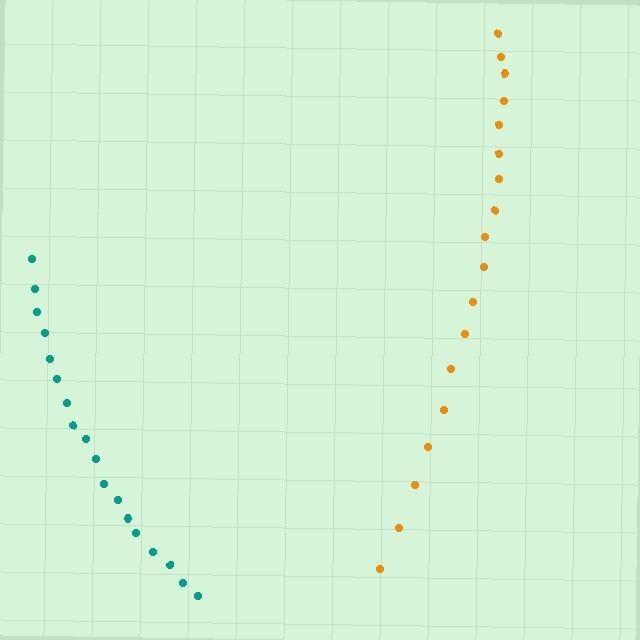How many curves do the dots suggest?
There are 2 distinct paths.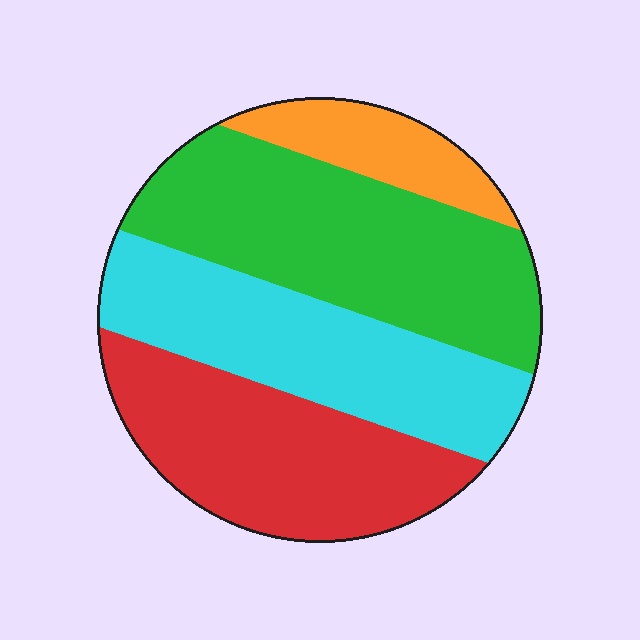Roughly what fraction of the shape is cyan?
Cyan covers around 30% of the shape.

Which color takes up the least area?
Orange, at roughly 10%.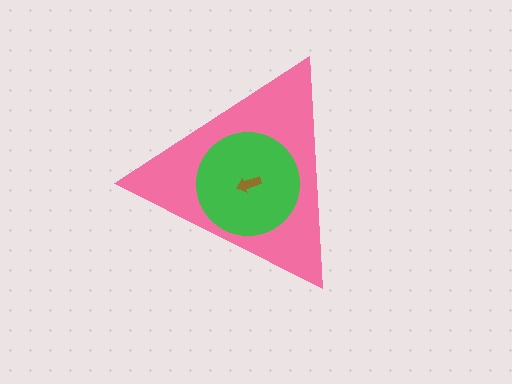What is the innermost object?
The brown arrow.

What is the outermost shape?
The pink triangle.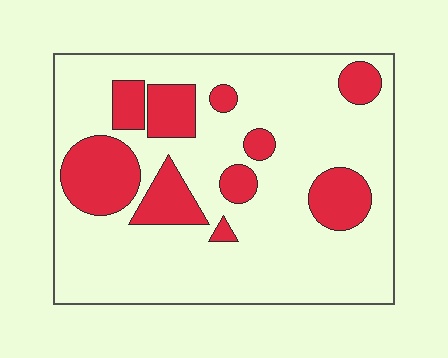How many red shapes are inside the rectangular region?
10.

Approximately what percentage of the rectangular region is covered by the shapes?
Approximately 25%.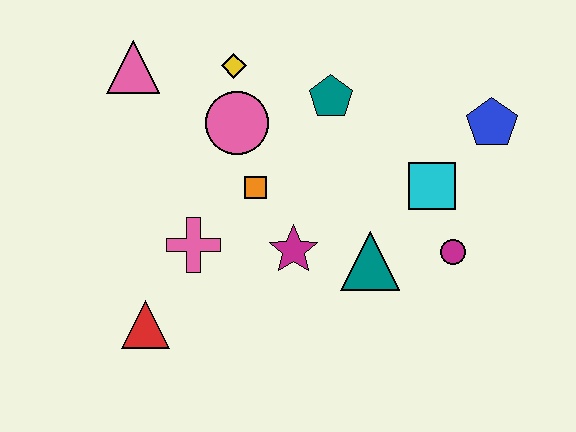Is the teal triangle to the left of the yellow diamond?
No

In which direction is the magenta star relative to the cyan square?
The magenta star is to the left of the cyan square.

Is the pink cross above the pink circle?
No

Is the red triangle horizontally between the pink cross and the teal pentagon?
No